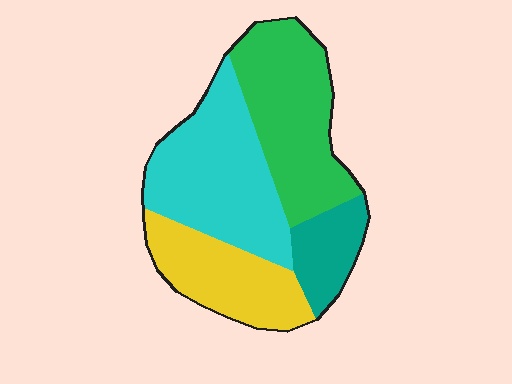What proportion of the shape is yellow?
Yellow takes up less than a quarter of the shape.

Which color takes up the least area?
Teal, at roughly 10%.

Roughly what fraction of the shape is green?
Green covers around 30% of the shape.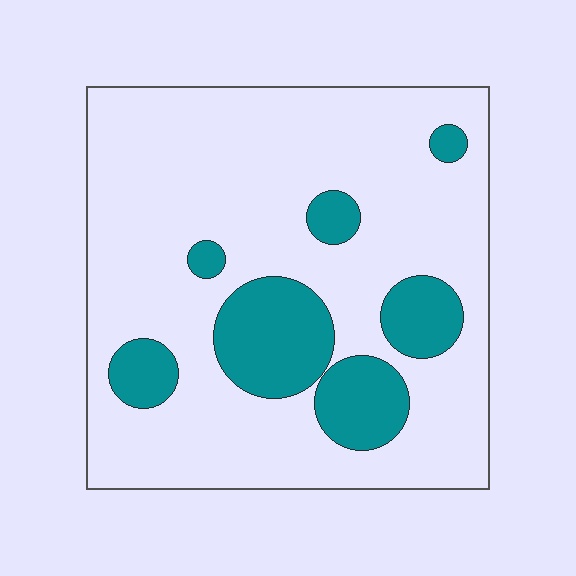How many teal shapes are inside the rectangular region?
7.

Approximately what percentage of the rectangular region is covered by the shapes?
Approximately 20%.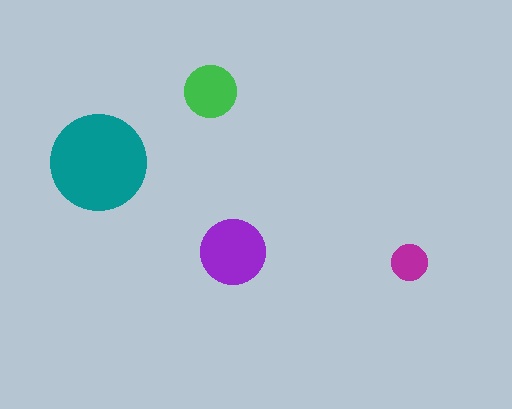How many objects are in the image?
There are 4 objects in the image.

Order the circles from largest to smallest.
the teal one, the purple one, the green one, the magenta one.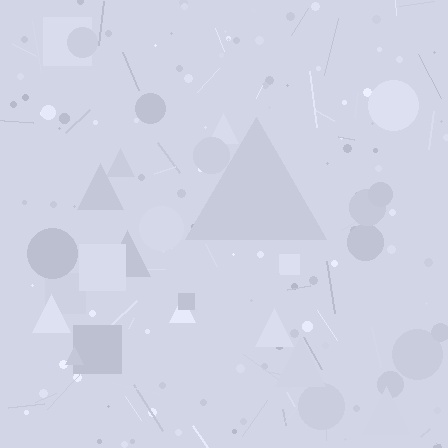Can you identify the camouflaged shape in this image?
The camouflaged shape is a triangle.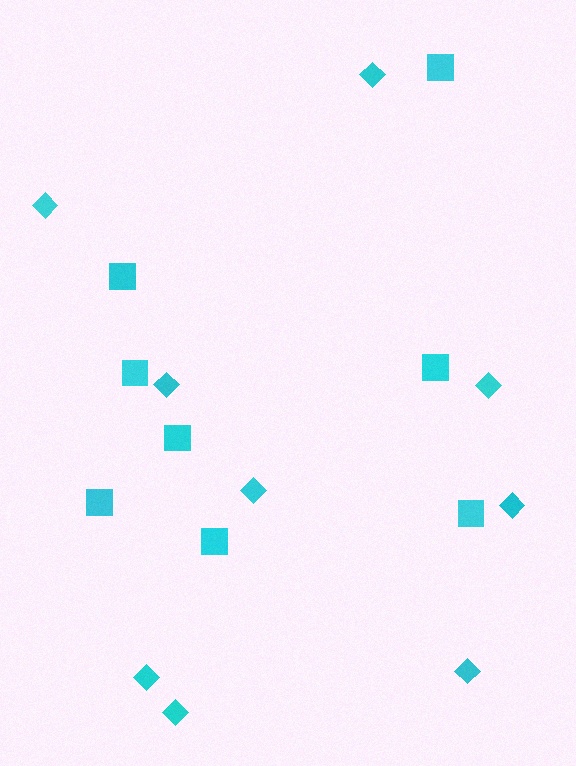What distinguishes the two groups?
There are 2 groups: one group of diamonds (9) and one group of squares (8).